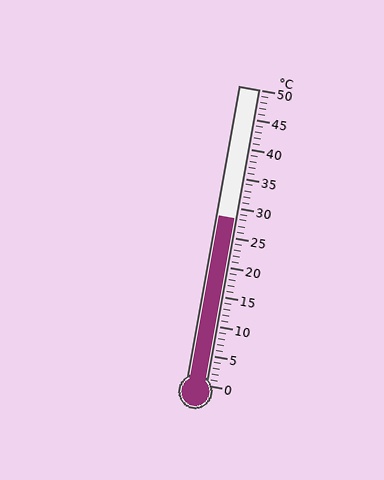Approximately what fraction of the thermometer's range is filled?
The thermometer is filled to approximately 55% of its range.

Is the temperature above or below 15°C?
The temperature is above 15°C.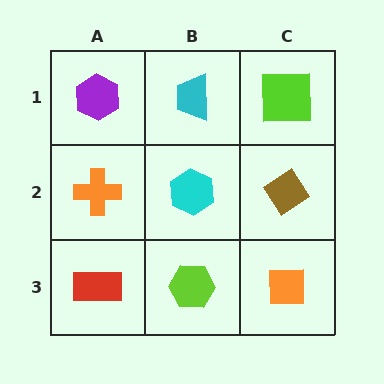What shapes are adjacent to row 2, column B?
A cyan trapezoid (row 1, column B), a lime hexagon (row 3, column B), an orange cross (row 2, column A), a brown diamond (row 2, column C).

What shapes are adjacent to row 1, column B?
A cyan hexagon (row 2, column B), a purple hexagon (row 1, column A), a lime square (row 1, column C).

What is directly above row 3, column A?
An orange cross.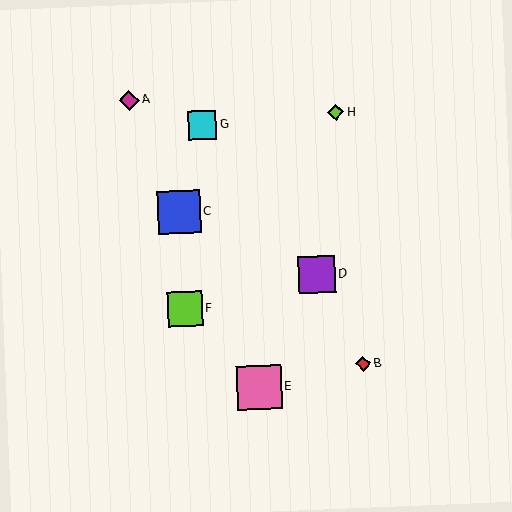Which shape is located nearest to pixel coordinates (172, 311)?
The lime square (labeled F) at (185, 309) is nearest to that location.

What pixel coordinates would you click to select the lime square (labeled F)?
Click at (185, 309) to select the lime square F.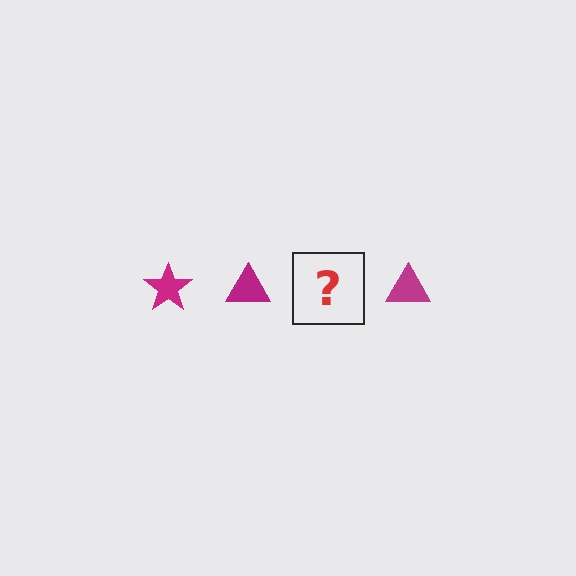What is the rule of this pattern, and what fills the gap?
The rule is that the pattern cycles through star, triangle shapes in magenta. The gap should be filled with a magenta star.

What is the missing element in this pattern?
The missing element is a magenta star.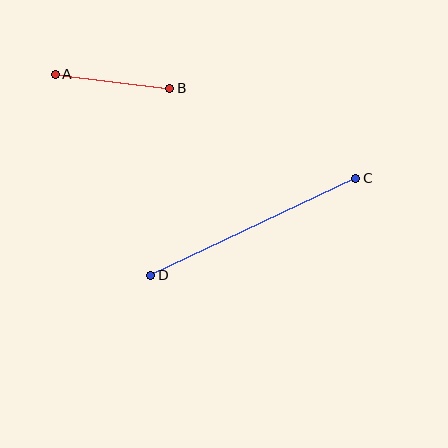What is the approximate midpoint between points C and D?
The midpoint is at approximately (253, 227) pixels.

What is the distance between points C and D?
The distance is approximately 227 pixels.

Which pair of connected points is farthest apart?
Points C and D are farthest apart.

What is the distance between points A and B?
The distance is approximately 115 pixels.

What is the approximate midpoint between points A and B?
The midpoint is at approximately (113, 81) pixels.